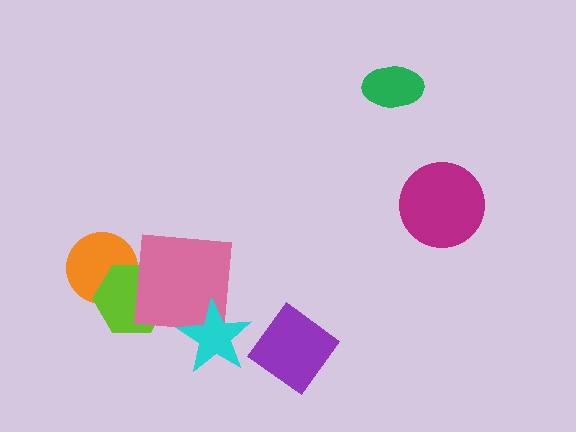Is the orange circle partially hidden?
Yes, it is partially covered by another shape.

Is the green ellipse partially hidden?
No, no other shape covers it.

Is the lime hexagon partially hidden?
Yes, it is partially covered by another shape.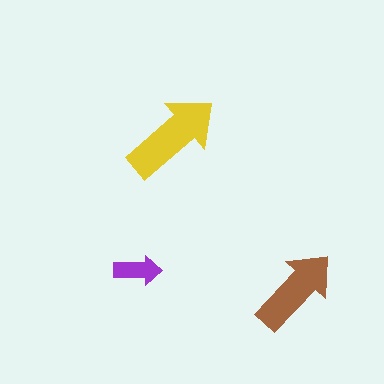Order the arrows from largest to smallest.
the yellow one, the brown one, the purple one.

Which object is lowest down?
The brown arrow is bottommost.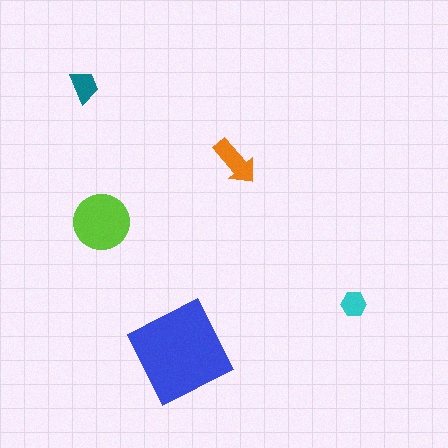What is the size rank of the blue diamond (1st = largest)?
1st.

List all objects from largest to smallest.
The blue diamond, the lime circle, the orange arrow, the teal trapezoid, the cyan hexagon.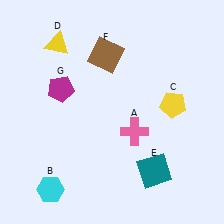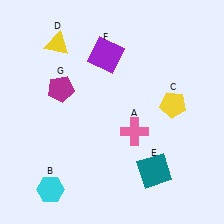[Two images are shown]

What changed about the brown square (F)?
In Image 1, F is brown. In Image 2, it changed to purple.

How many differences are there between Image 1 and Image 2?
There is 1 difference between the two images.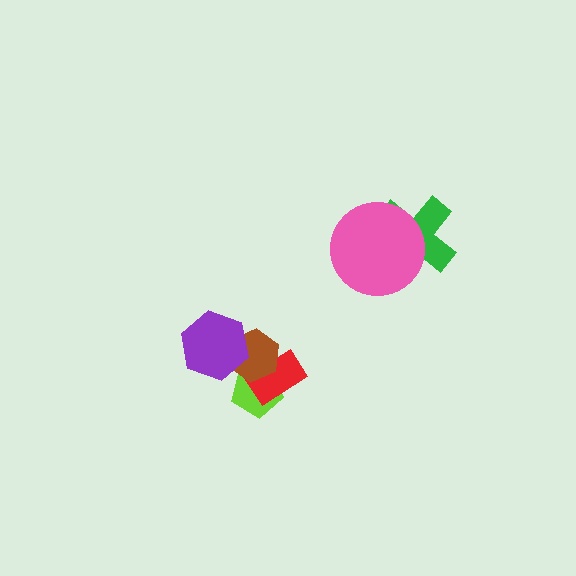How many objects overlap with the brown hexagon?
3 objects overlap with the brown hexagon.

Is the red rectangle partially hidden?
Yes, it is partially covered by another shape.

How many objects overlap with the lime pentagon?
2 objects overlap with the lime pentagon.